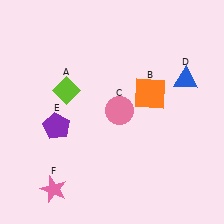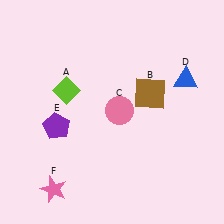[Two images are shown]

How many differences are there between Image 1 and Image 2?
There is 1 difference between the two images.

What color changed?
The square (B) changed from orange in Image 1 to brown in Image 2.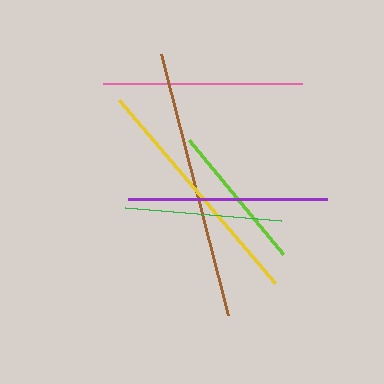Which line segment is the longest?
The brown line is the longest at approximately 269 pixels.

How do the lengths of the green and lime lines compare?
The green and lime lines are approximately the same length.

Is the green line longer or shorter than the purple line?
The purple line is longer than the green line.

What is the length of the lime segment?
The lime segment is approximately 148 pixels long.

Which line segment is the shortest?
The lime line is the shortest at approximately 148 pixels.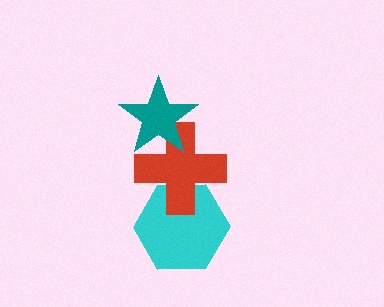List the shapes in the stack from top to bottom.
From top to bottom: the teal star, the red cross, the cyan hexagon.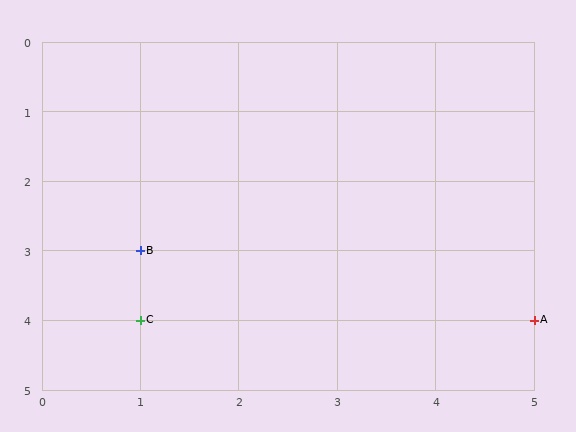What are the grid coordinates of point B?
Point B is at grid coordinates (1, 3).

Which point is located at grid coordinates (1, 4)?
Point C is at (1, 4).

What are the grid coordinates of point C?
Point C is at grid coordinates (1, 4).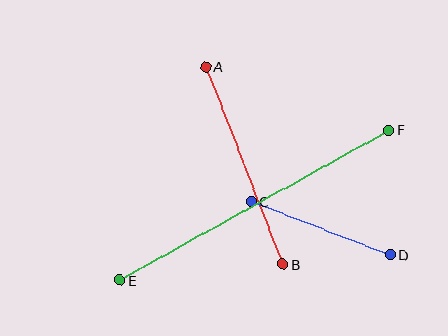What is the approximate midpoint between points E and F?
The midpoint is at approximately (254, 205) pixels.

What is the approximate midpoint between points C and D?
The midpoint is at approximately (321, 228) pixels.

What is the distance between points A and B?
The distance is approximately 212 pixels.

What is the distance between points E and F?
The distance is approximately 308 pixels.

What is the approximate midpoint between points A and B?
The midpoint is at approximately (244, 166) pixels.